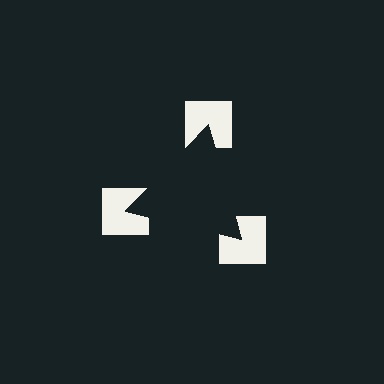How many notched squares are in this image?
There are 3 — one at each vertex of the illusory triangle.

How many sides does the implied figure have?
3 sides.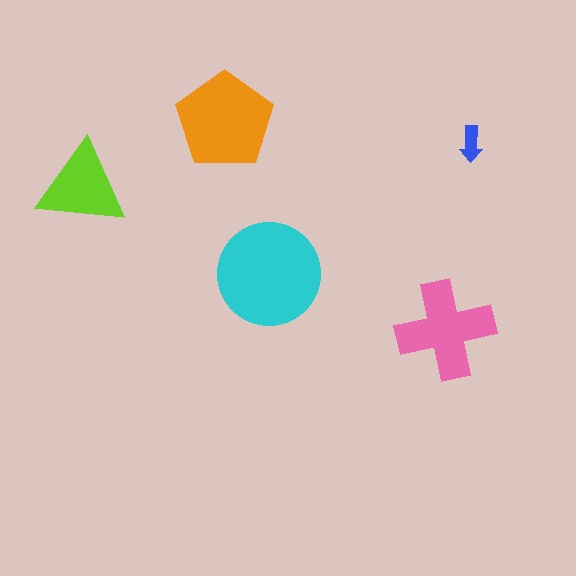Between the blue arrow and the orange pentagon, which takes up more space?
The orange pentagon.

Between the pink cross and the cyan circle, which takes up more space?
The cyan circle.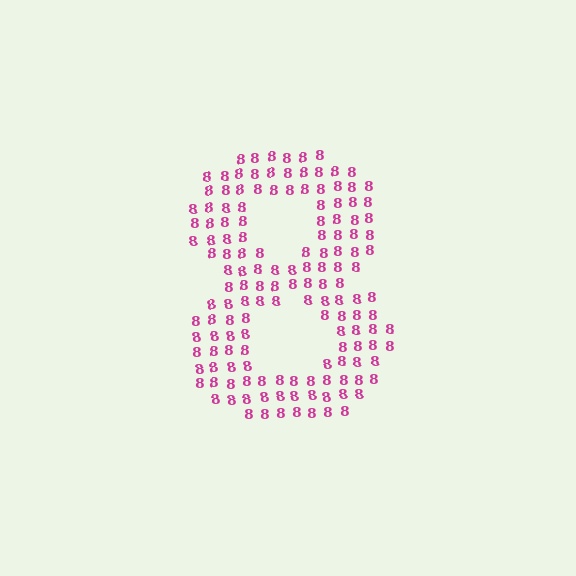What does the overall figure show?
The overall figure shows the digit 8.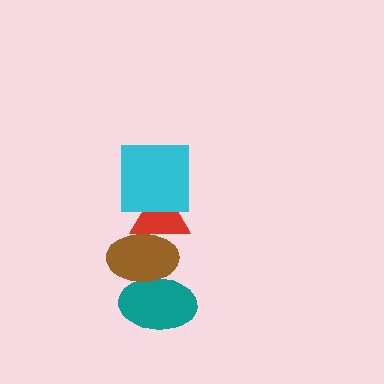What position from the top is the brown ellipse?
The brown ellipse is 3rd from the top.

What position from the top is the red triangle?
The red triangle is 2nd from the top.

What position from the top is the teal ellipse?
The teal ellipse is 4th from the top.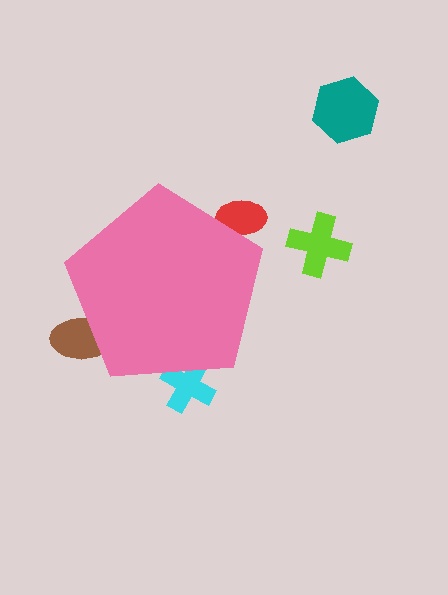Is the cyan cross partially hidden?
Yes, the cyan cross is partially hidden behind the pink pentagon.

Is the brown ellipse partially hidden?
Yes, the brown ellipse is partially hidden behind the pink pentagon.